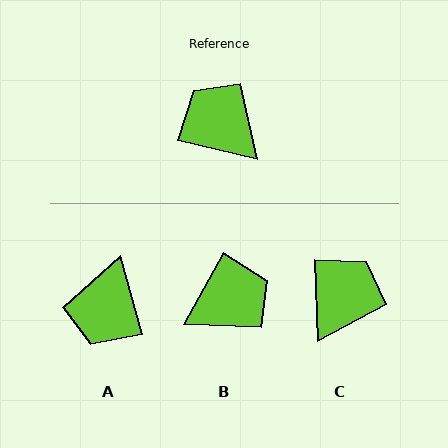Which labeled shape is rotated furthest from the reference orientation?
A, about 119 degrees away.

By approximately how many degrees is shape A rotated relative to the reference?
Approximately 119 degrees counter-clockwise.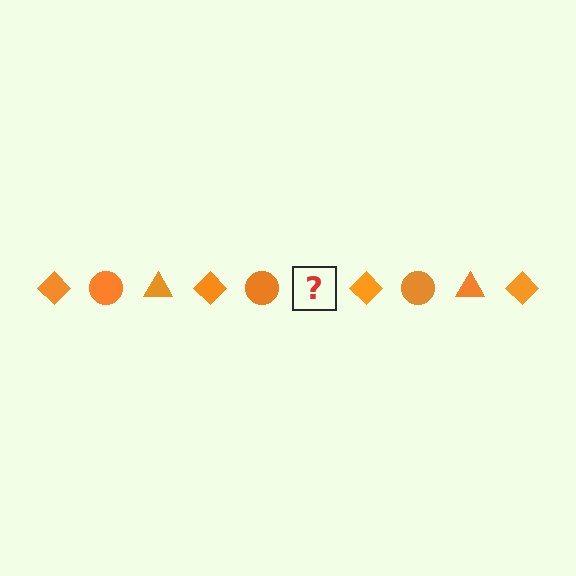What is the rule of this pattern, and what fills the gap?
The rule is that the pattern cycles through diamond, circle, triangle shapes in orange. The gap should be filled with an orange triangle.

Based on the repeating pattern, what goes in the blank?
The blank should be an orange triangle.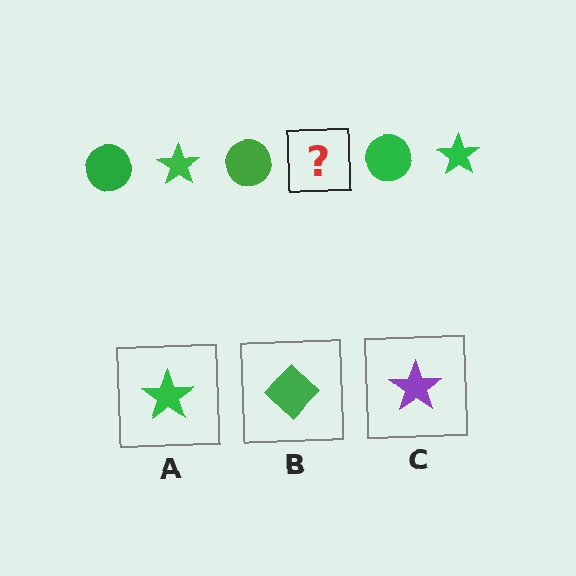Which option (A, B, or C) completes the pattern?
A.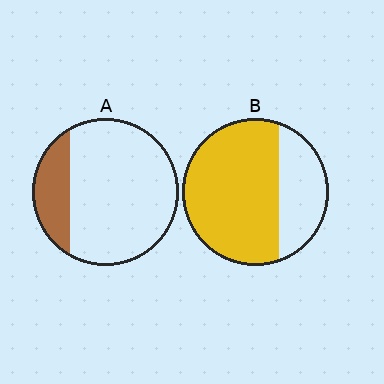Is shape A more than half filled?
No.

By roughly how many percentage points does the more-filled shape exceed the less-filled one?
By roughly 50 percentage points (B over A).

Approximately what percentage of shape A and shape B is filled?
A is approximately 20% and B is approximately 70%.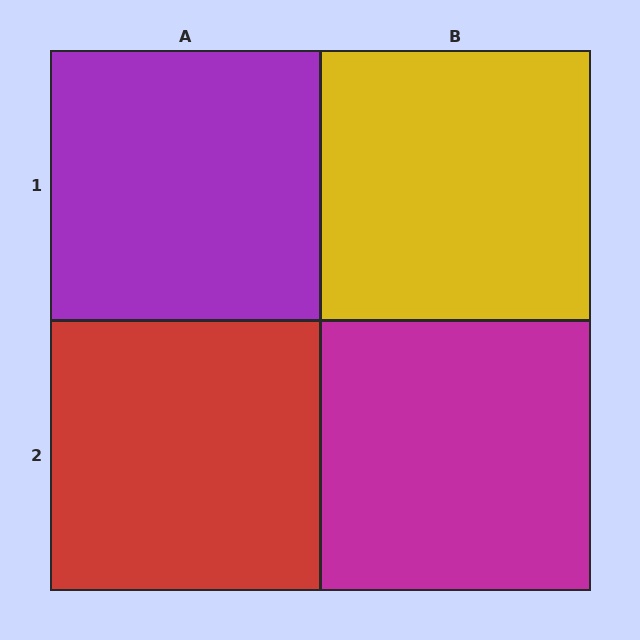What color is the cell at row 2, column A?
Red.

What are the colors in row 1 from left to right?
Purple, yellow.